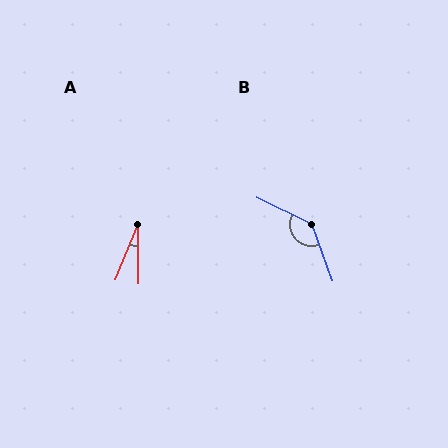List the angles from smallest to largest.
A (22°), B (136°).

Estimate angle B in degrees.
Approximately 136 degrees.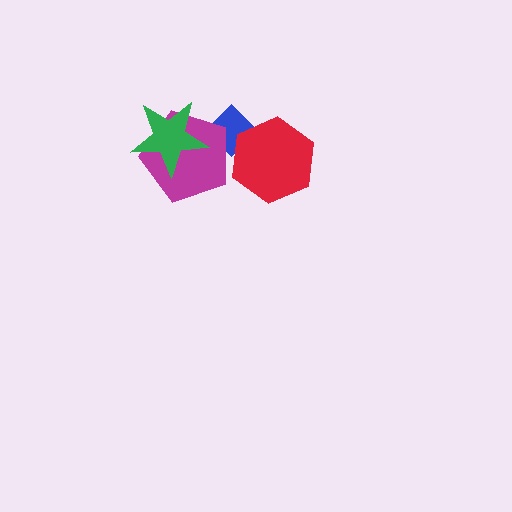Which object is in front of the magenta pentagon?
The green star is in front of the magenta pentagon.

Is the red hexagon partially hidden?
No, no other shape covers it.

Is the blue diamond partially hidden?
Yes, it is partially covered by another shape.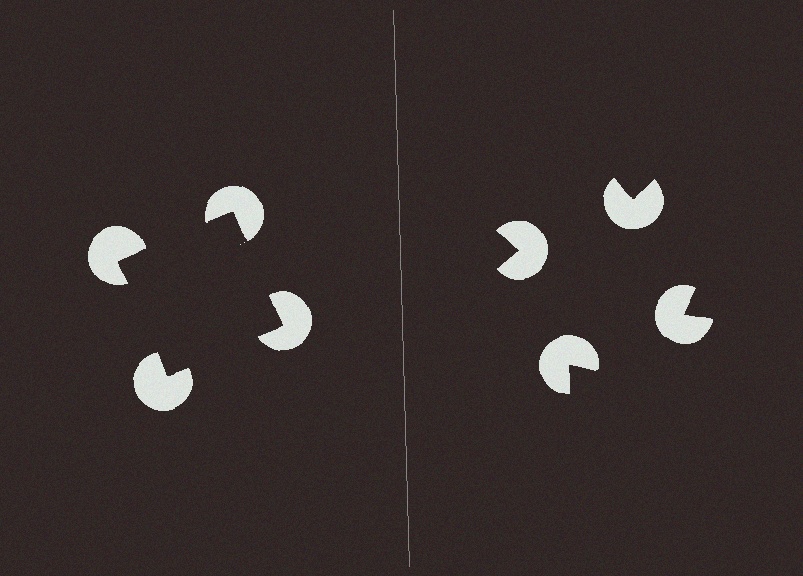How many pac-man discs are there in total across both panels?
8 — 4 on each side.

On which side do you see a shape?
An illusory square appears on the left side. On the right side the wedge cuts are rotated, so no coherent shape forms.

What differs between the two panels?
The pac-man discs are positioned identically on both sides; only the wedge orientations differ. On the left they align to a square; on the right they are misaligned.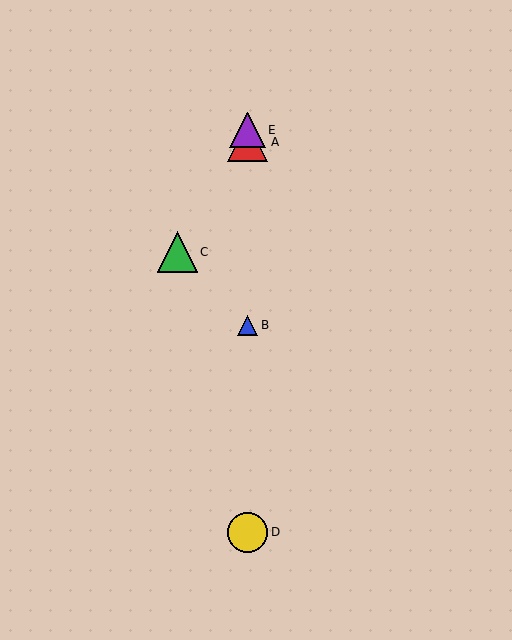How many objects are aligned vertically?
4 objects (A, B, D, E) are aligned vertically.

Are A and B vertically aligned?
Yes, both are at x≈247.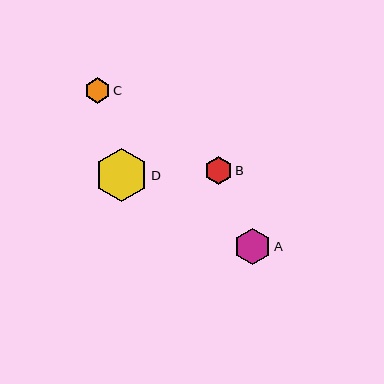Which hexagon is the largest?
Hexagon D is the largest with a size of approximately 53 pixels.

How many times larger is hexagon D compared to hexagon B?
Hexagon D is approximately 1.9 times the size of hexagon B.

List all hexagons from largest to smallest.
From largest to smallest: D, A, B, C.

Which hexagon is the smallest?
Hexagon C is the smallest with a size of approximately 26 pixels.